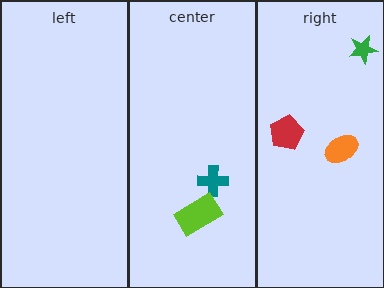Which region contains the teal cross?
The center region.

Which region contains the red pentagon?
The right region.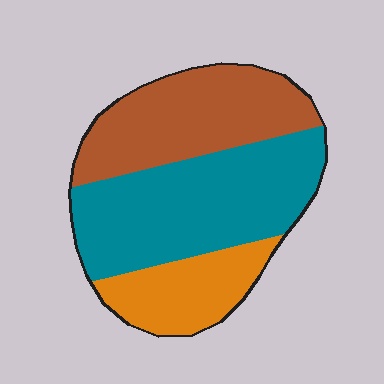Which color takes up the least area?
Orange, at roughly 20%.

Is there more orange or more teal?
Teal.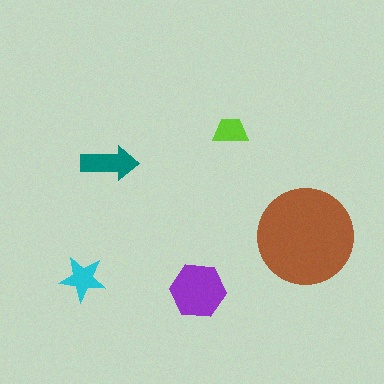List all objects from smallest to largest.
The lime trapezoid, the cyan star, the teal arrow, the purple hexagon, the brown circle.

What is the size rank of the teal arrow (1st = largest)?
3rd.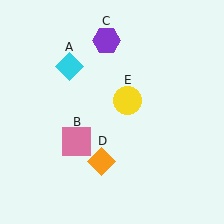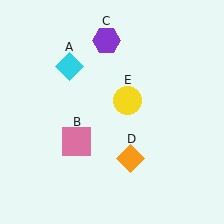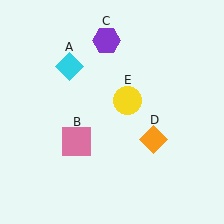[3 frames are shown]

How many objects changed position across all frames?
1 object changed position: orange diamond (object D).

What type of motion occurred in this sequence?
The orange diamond (object D) rotated counterclockwise around the center of the scene.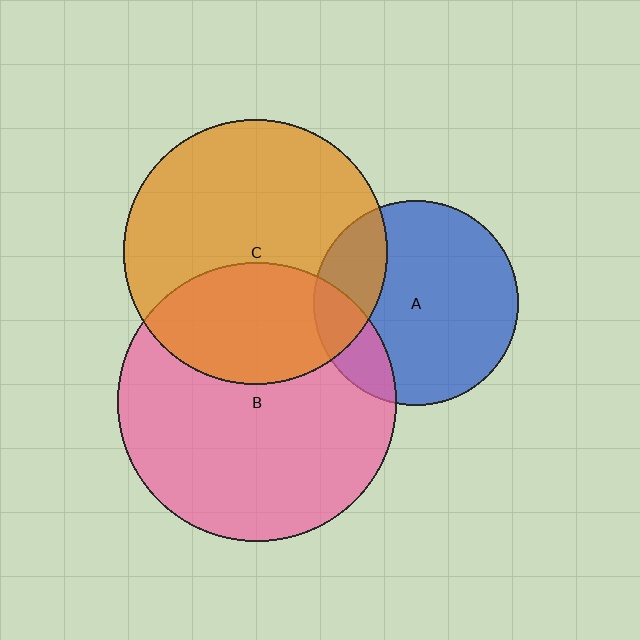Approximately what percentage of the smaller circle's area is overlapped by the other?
Approximately 20%.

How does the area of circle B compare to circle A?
Approximately 1.9 times.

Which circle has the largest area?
Circle B (pink).